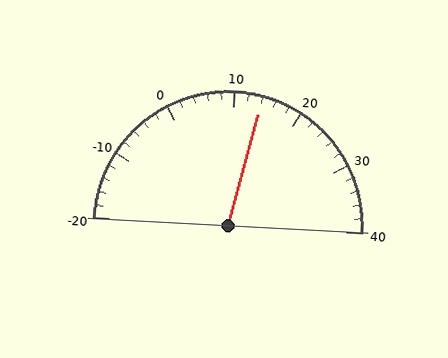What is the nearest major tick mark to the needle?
The nearest major tick mark is 10.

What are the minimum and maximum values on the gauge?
The gauge ranges from -20 to 40.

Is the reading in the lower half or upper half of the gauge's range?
The reading is in the upper half of the range (-20 to 40).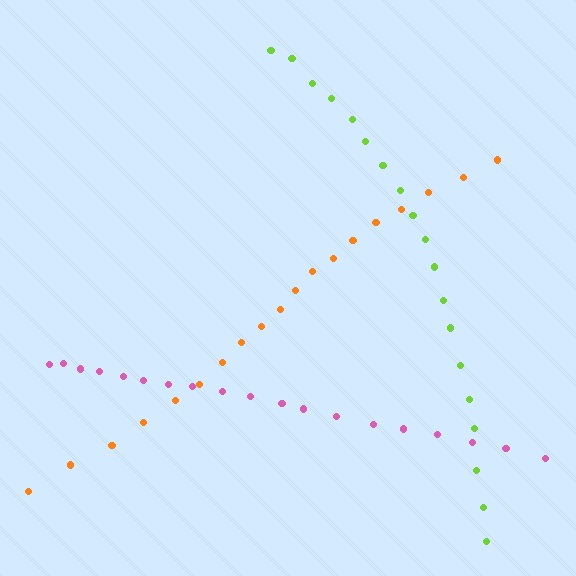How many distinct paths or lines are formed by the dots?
There are 3 distinct paths.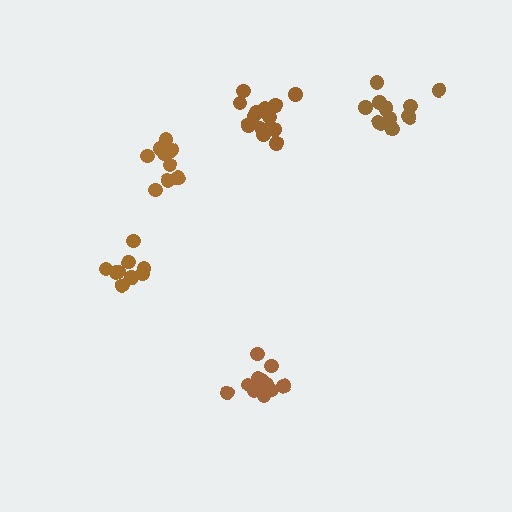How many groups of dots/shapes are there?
There are 5 groups.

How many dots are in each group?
Group 1: 14 dots, Group 2: 13 dots, Group 3: 10 dots, Group 4: 13 dots, Group 5: 9 dots (59 total).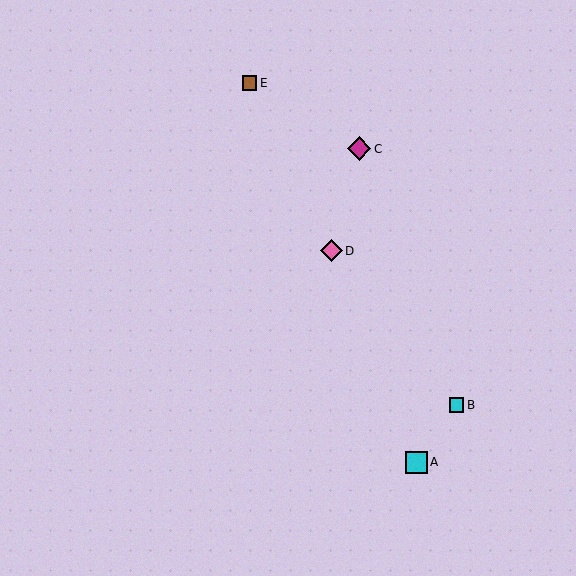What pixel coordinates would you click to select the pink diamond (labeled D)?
Click at (331, 251) to select the pink diamond D.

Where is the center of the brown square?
The center of the brown square is at (249, 83).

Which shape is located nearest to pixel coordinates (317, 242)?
The pink diamond (labeled D) at (331, 251) is nearest to that location.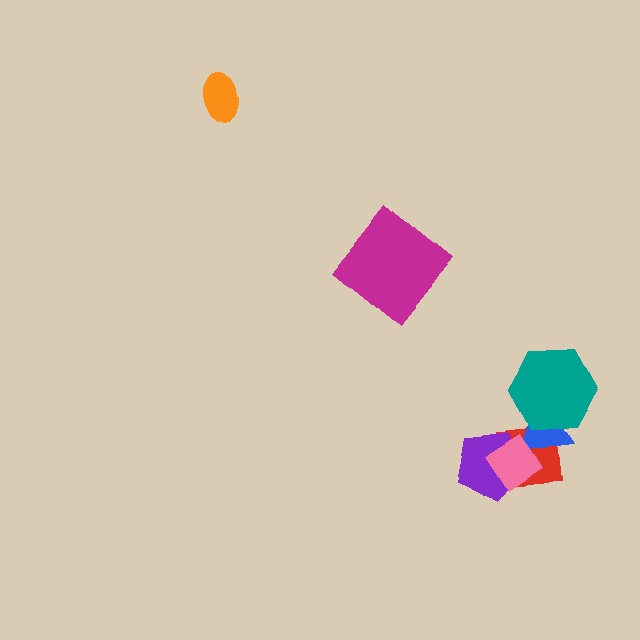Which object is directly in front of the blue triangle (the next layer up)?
The teal hexagon is directly in front of the blue triangle.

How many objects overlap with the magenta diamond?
0 objects overlap with the magenta diamond.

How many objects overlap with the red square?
4 objects overlap with the red square.